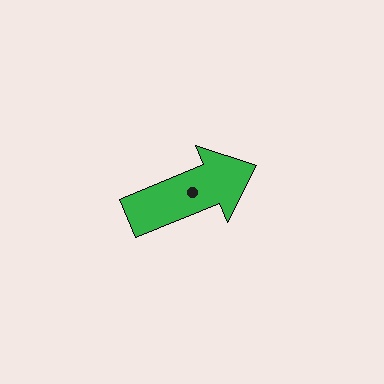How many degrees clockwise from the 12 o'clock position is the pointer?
Approximately 68 degrees.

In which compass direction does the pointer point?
East.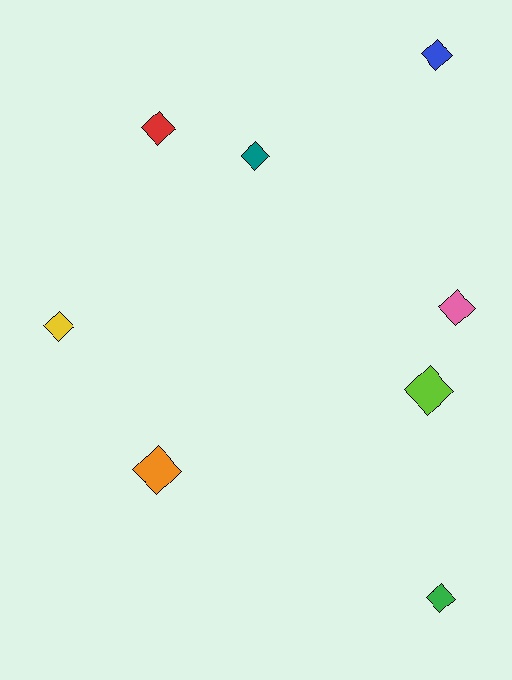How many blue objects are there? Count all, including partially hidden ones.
There is 1 blue object.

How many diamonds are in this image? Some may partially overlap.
There are 8 diamonds.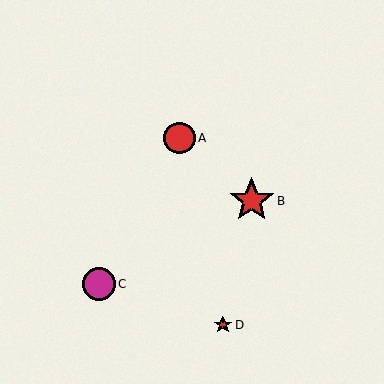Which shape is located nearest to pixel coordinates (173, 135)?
The red circle (labeled A) at (179, 138) is nearest to that location.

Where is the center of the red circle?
The center of the red circle is at (179, 138).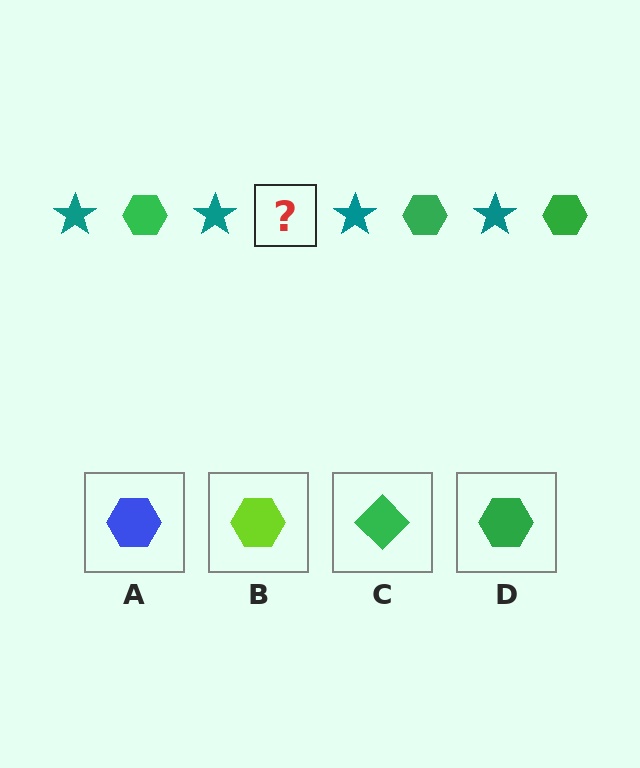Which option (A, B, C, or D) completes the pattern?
D.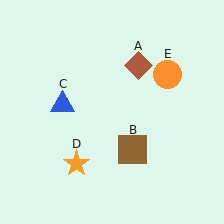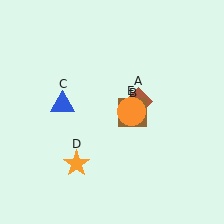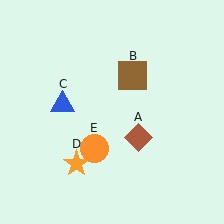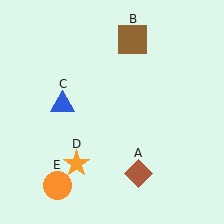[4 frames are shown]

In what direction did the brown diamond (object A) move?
The brown diamond (object A) moved down.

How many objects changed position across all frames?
3 objects changed position: brown diamond (object A), brown square (object B), orange circle (object E).